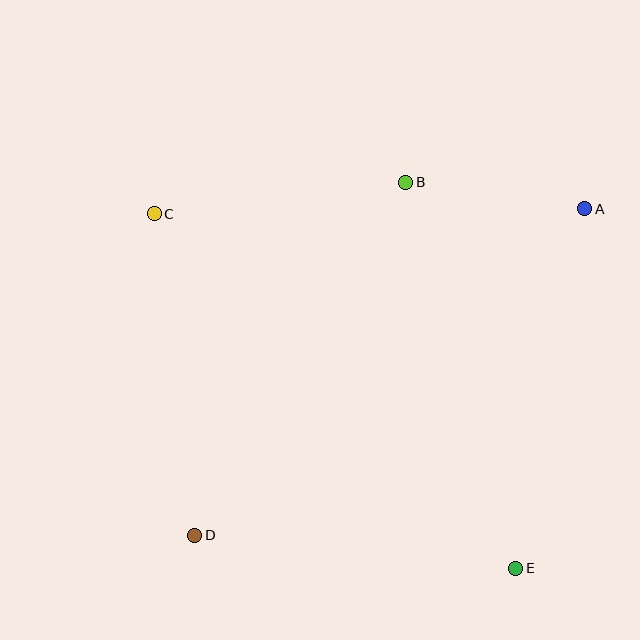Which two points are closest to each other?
Points A and B are closest to each other.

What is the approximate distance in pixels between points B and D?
The distance between B and D is approximately 411 pixels.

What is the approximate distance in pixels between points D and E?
The distance between D and E is approximately 323 pixels.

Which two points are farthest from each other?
Points A and D are farthest from each other.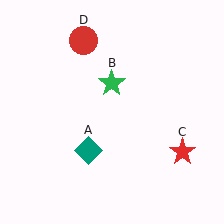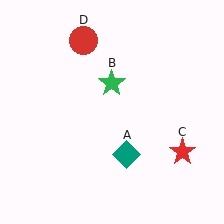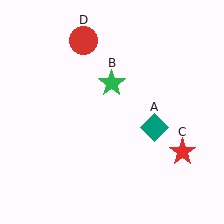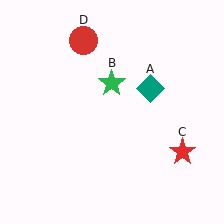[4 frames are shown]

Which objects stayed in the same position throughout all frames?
Green star (object B) and red star (object C) and red circle (object D) remained stationary.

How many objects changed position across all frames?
1 object changed position: teal diamond (object A).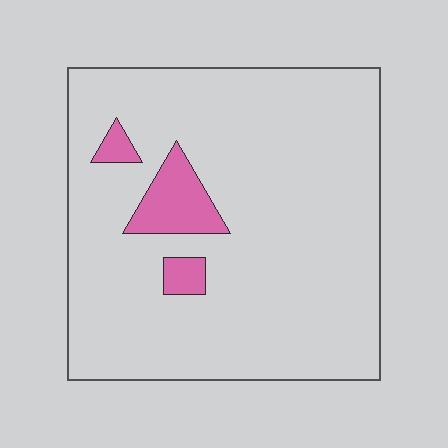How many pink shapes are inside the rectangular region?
3.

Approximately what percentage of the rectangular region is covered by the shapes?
Approximately 10%.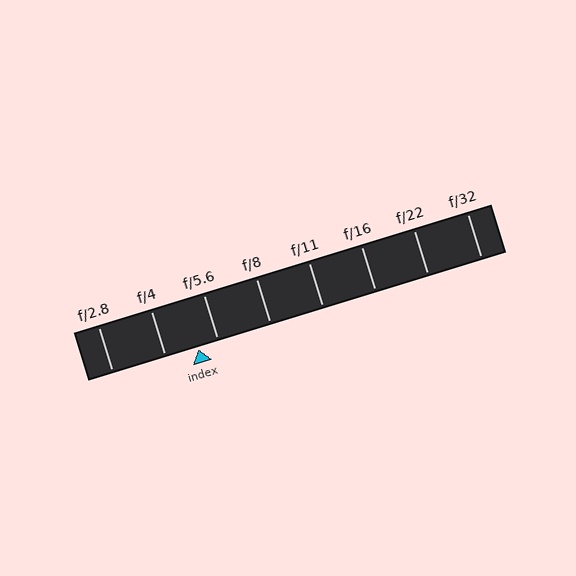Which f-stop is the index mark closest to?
The index mark is closest to f/5.6.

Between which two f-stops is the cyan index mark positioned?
The index mark is between f/4 and f/5.6.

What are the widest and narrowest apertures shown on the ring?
The widest aperture shown is f/2.8 and the narrowest is f/32.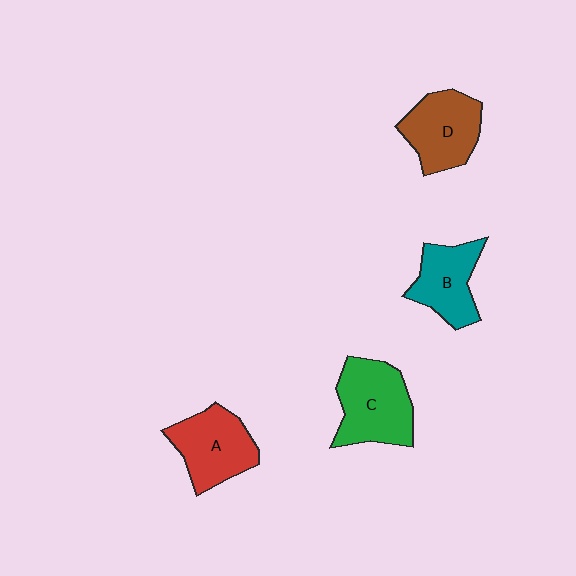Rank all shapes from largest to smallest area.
From largest to smallest: C (green), A (red), D (brown), B (teal).